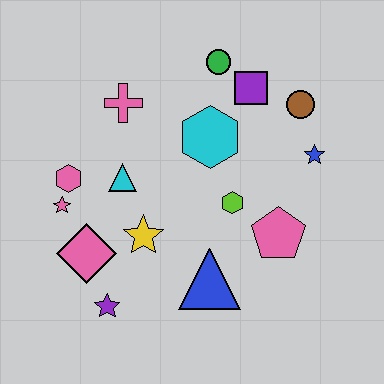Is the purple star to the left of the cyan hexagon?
Yes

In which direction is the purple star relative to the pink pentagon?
The purple star is to the left of the pink pentagon.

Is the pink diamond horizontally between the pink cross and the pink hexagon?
Yes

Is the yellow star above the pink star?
No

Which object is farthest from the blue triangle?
The green circle is farthest from the blue triangle.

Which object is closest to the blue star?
The brown circle is closest to the blue star.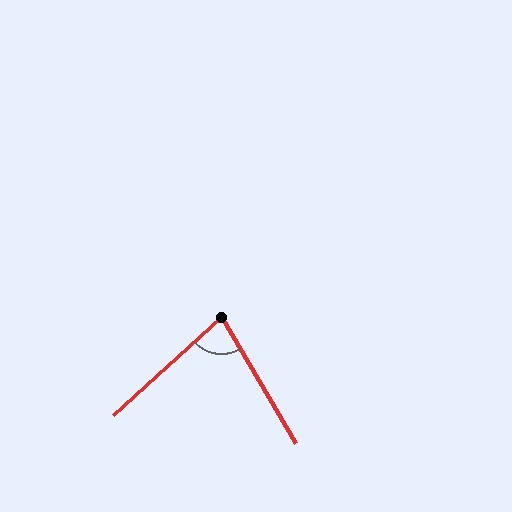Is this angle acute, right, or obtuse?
It is acute.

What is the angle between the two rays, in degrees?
Approximately 78 degrees.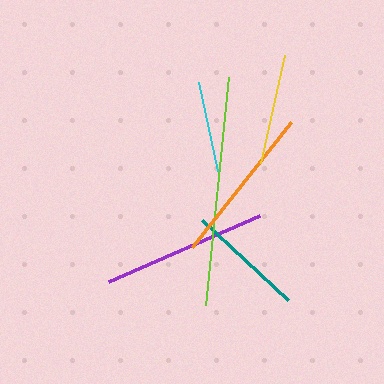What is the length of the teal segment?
The teal segment is approximately 118 pixels long.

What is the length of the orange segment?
The orange segment is approximately 160 pixels long.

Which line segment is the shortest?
The cyan line is the shortest at approximately 91 pixels.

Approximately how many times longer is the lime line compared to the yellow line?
The lime line is approximately 2.1 times the length of the yellow line.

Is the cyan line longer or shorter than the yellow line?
The yellow line is longer than the cyan line.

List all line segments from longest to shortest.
From longest to shortest: lime, purple, orange, teal, yellow, cyan.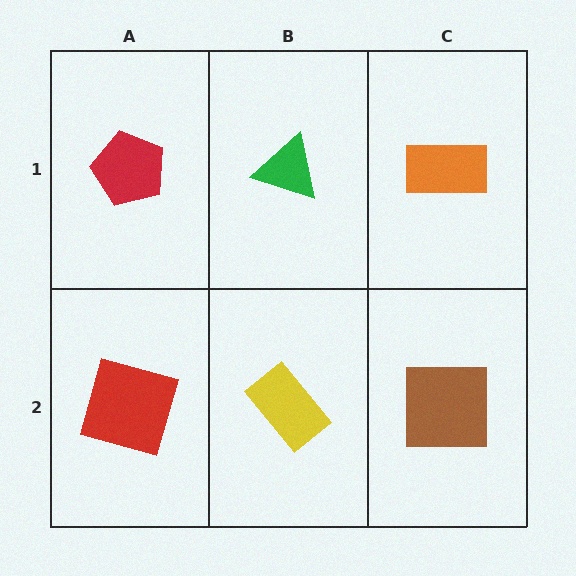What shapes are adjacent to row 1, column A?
A red square (row 2, column A), a green triangle (row 1, column B).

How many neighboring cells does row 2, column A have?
2.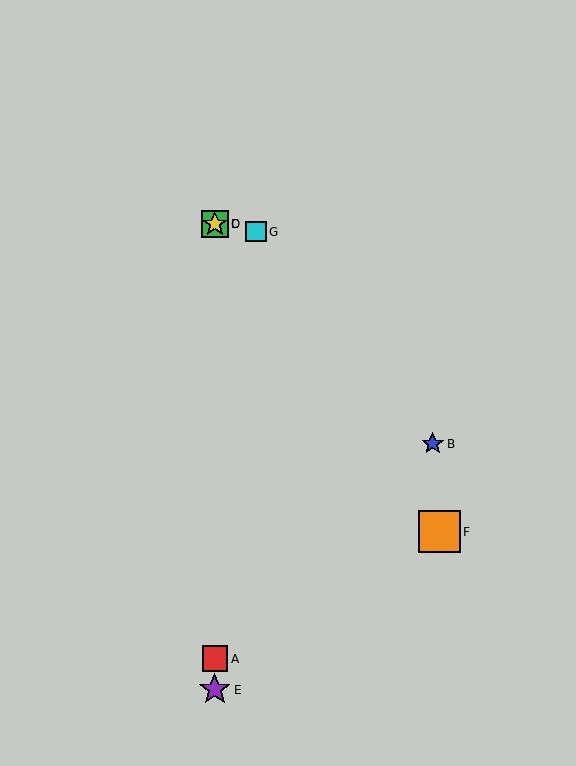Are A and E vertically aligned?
Yes, both are at x≈215.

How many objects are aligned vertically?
4 objects (A, C, D, E) are aligned vertically.